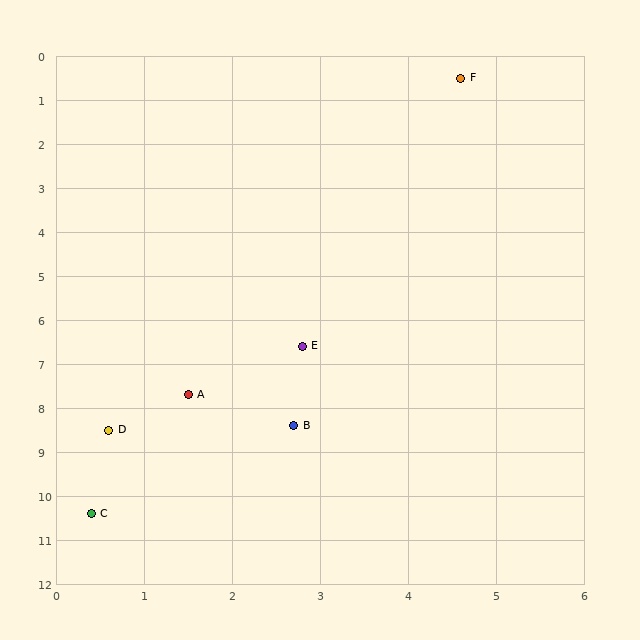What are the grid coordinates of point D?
Point D is at approximately (0.6, 8.5).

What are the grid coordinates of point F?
Point F is at approximately (4.6, 0.5).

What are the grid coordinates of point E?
Point E is at approximately (2.8, 6.6).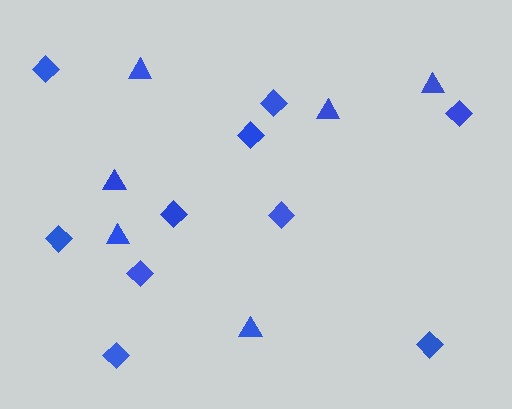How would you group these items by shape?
There are 2 groups: one group of triangles (6) and one group of diamonds (10).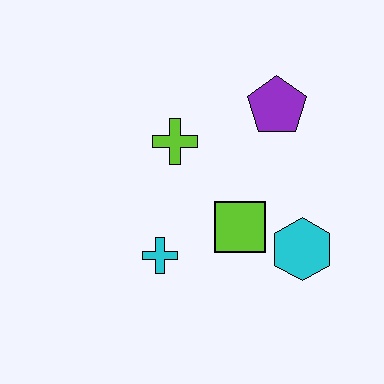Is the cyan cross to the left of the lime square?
Yes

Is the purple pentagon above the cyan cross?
Yes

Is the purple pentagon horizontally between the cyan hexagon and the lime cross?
Yes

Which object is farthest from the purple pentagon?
The cyan cross is farthest from the purple pentagon.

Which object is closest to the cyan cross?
The lime square is closest to the cyan cross.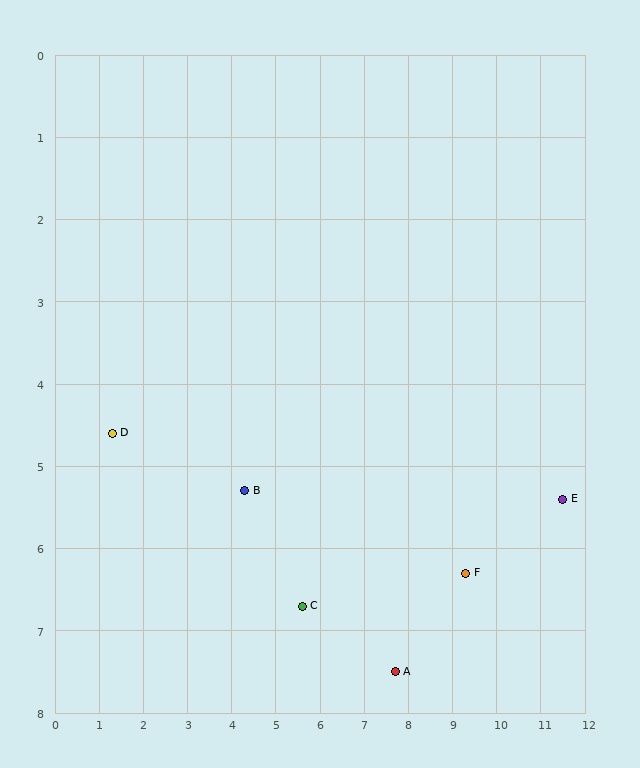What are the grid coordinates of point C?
Point C is at approximately (5.6, 6.7).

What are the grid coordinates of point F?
Point F is at approximately (9.3, 6.3).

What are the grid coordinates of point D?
Point D is at approximately (1.3, 4.6).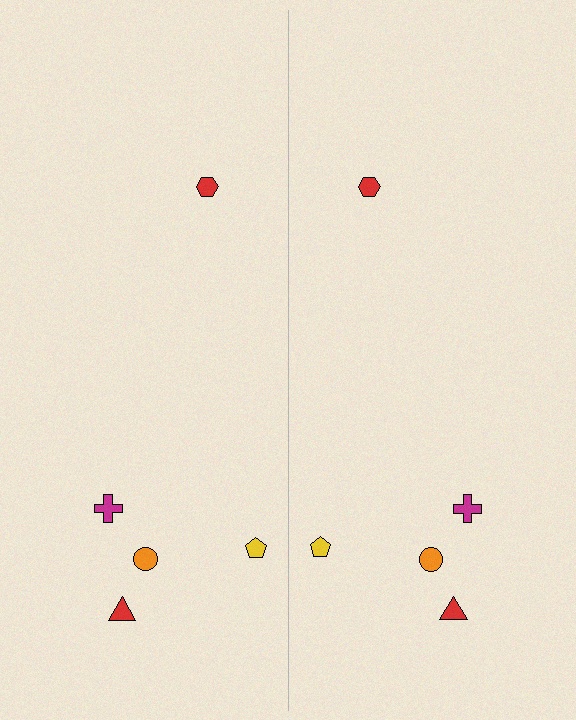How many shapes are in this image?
There are 10 shapes in this image.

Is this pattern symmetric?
Yes, this pattern has bilateral (reflection) symmetry.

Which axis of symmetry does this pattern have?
The pattern has a vertical axis of symmetry running through the center of the image.